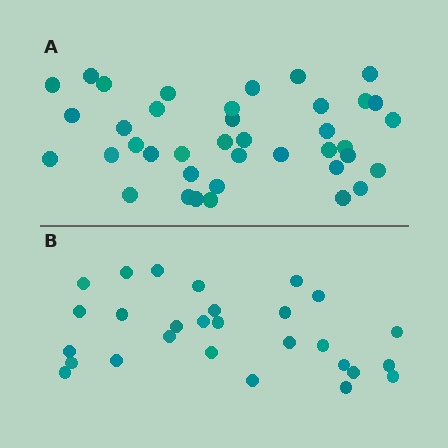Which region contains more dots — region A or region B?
Region A (the top region) has more dots.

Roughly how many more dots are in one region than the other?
Region A has roughly 12 or so more dots than region B.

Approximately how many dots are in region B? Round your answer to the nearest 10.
About 30 dots. (The exact count is 28, which rounds to 30.)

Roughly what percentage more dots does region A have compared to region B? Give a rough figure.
About 40% more.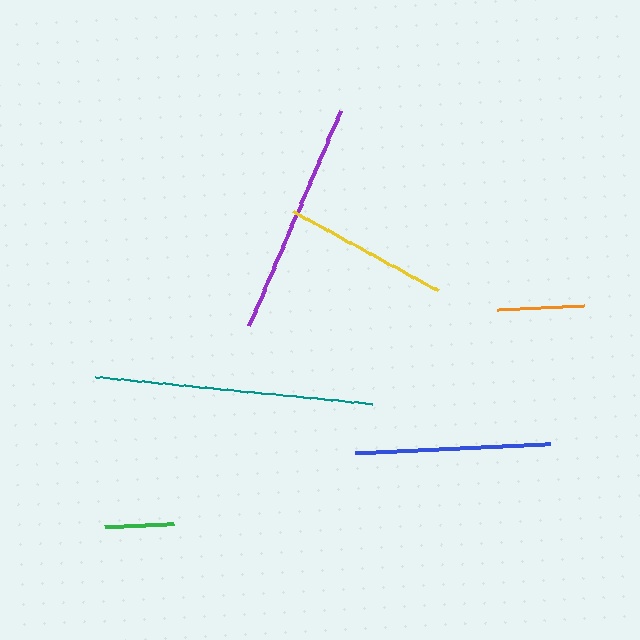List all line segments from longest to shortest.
From longest to shortest: teal, purple, blue, yellow, orange, green.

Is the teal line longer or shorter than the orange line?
The teal line is longer than the orange line.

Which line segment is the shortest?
The green line is the shortest at approximately 69 pixels.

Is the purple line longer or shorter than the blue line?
The purple line is longer than the blue line.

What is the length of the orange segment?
The orange segment is approximately 87 pixels long.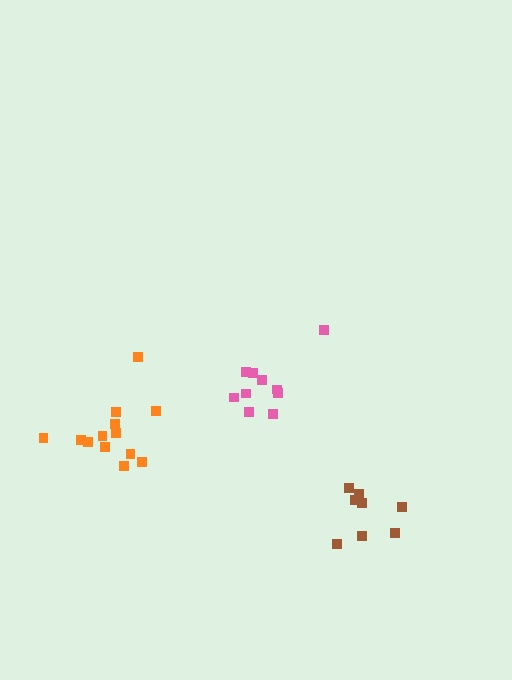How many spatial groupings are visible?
There are 3 spatial groupings.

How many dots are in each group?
Group 1: 10 dots, Group 2: 8 dots, Group 3: 13 dots (31 total).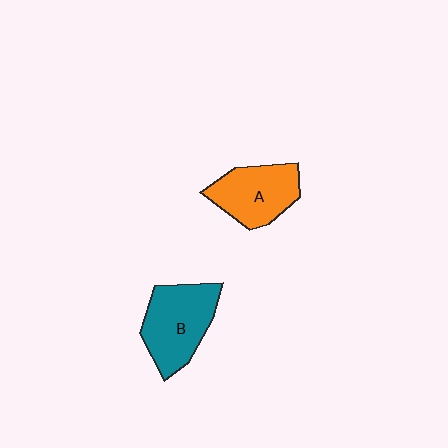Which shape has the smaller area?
Shape A (orange).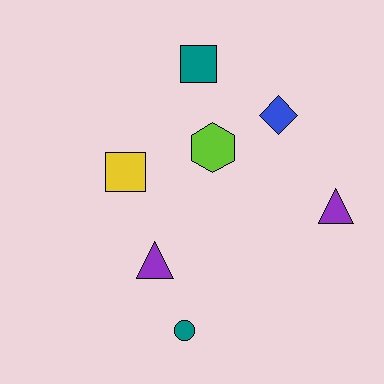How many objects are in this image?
There are 7 objects.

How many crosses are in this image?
There are no crosses.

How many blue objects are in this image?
There is 1 blue object.